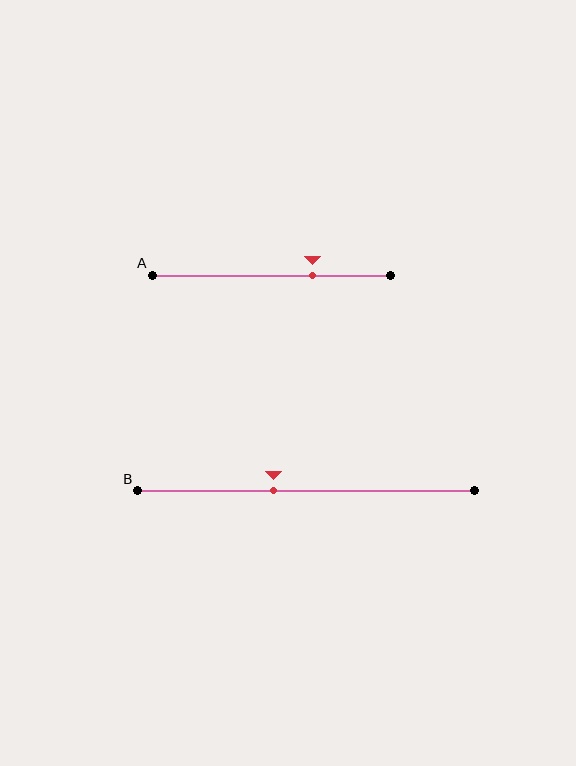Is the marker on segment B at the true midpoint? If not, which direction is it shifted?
No, the marker on segment B is shifted to the left by about 10% of the segment length.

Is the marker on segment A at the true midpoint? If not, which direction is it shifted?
No, the marker on segment A is shifted to the right by about 17% of the segment length.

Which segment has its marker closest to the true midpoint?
Segment B has its marker closest to the true midpoint.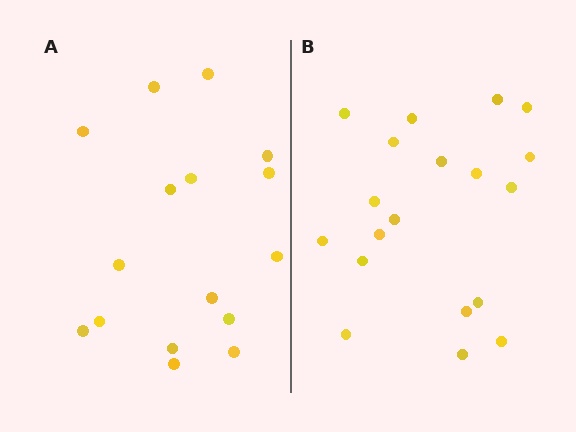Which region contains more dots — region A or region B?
Region B (the right region) has more dots.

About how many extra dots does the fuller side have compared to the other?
Region B has just a few more — roughly 2 or 3 more dots than region A.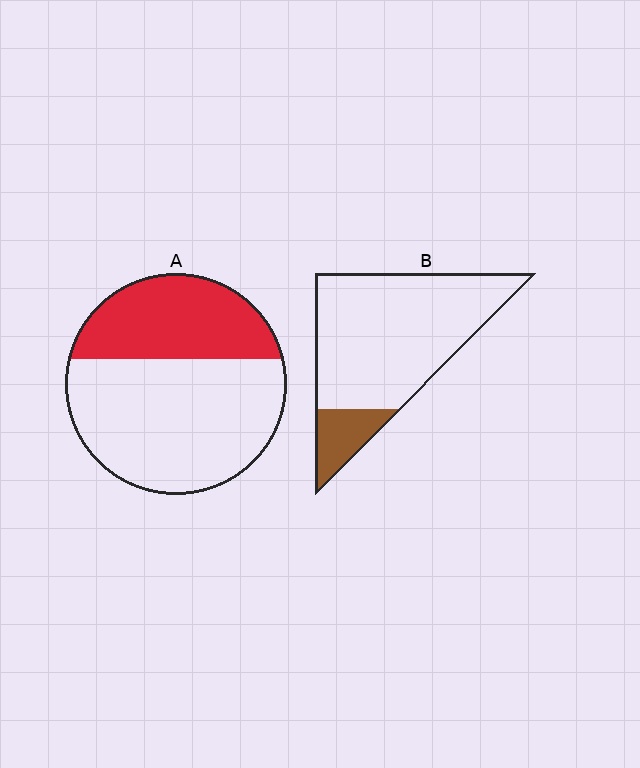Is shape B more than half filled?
No.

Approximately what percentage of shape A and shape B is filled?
A is approximately 35% and B is approximately 15%.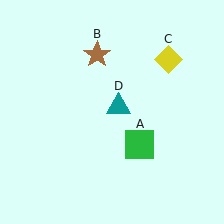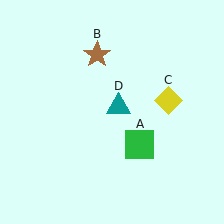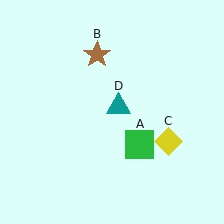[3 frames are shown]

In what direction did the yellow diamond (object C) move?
The yellow diamond (object C) moved down.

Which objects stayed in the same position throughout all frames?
Green square (object A) and brown star (object B) and teal triangle (object D) remained stationary.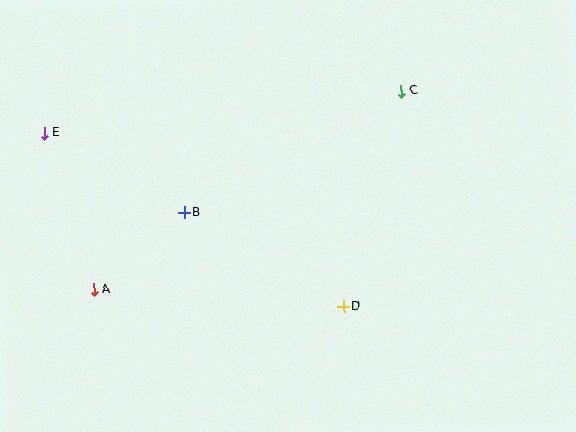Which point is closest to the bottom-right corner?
Point D is closest to the bottom-right corner.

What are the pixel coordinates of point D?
Point D is at (343, 306).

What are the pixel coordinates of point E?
Point E is at (44, 133).